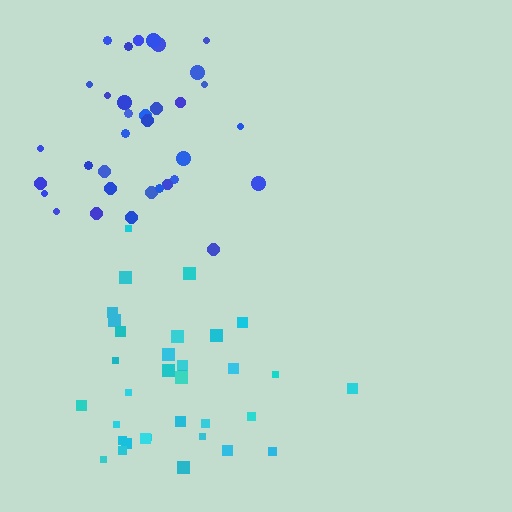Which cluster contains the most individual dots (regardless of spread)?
Cyan (34).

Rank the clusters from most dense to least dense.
cyan, blue.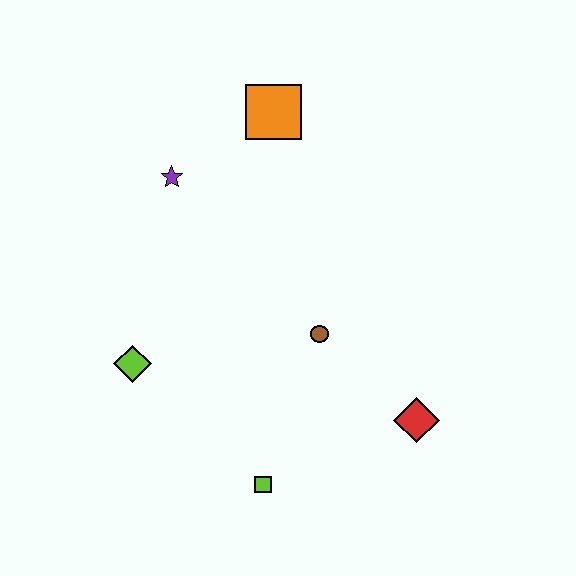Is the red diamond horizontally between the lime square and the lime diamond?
No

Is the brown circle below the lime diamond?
No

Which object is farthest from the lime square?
The orange square is farthest from the lime square.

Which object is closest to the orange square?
The purple star is closest to the orange square.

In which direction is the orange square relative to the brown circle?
The orange square is above the brown circle.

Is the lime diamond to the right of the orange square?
No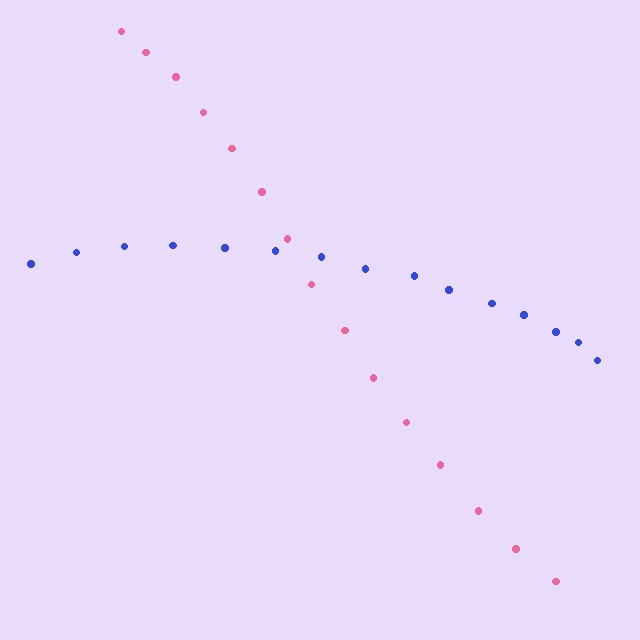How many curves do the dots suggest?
There are 2 distinct paths.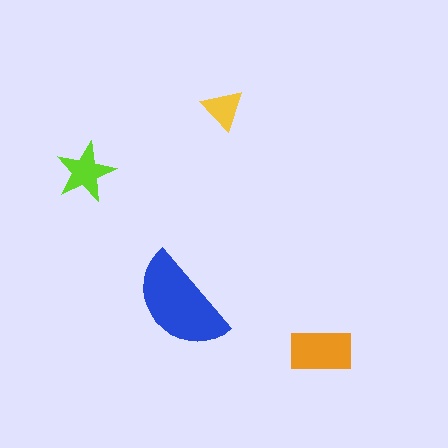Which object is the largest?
The blue semicircle.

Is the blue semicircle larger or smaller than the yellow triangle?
Larger.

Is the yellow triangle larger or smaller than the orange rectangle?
Smaller.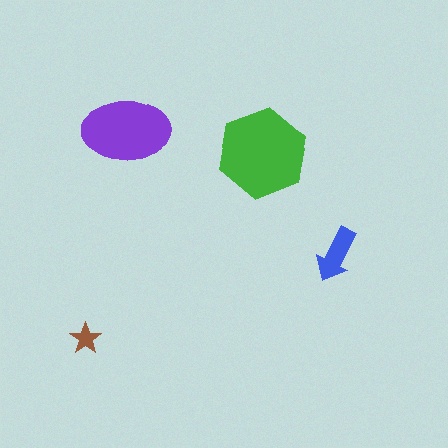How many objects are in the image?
There are 4 objects in the image.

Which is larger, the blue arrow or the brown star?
The blue arrow.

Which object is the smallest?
The brown star.